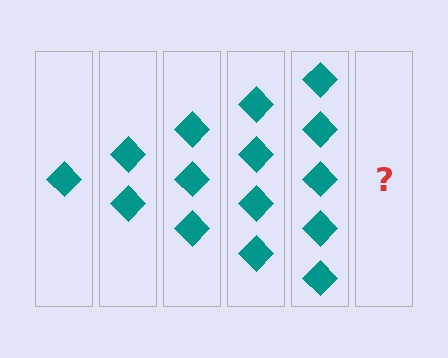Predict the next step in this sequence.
The next step is 6 diamonds.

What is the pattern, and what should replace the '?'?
The pattern is that each step adds one more diamond. The '?' should be 6 diamonds.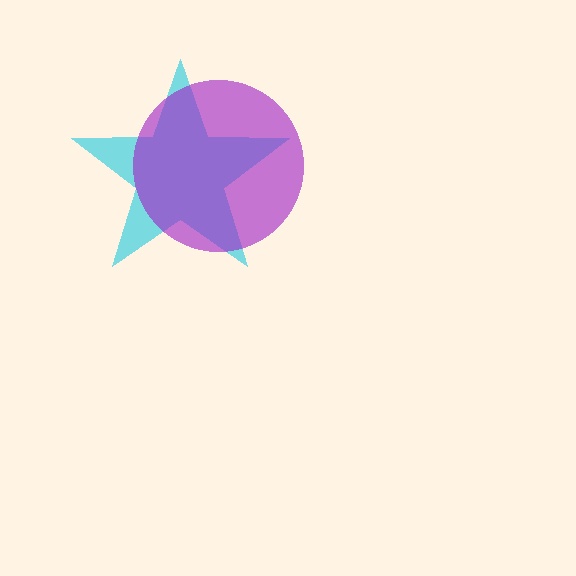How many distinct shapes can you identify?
There are 2 distinct shapes: a cyan star, a purple circle.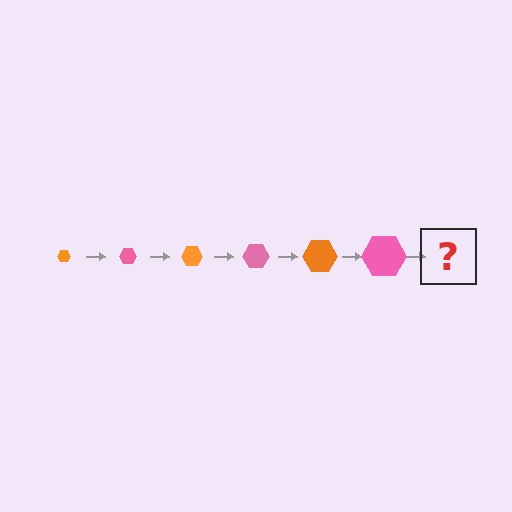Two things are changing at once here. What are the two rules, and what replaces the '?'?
The two rules are that the hexagon grows larger each step and the color cycles through orange and pink. The '?' should be an orange hexagon, larger than the previous one.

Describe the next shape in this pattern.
It should be an orange hexagon, larger than the previous one.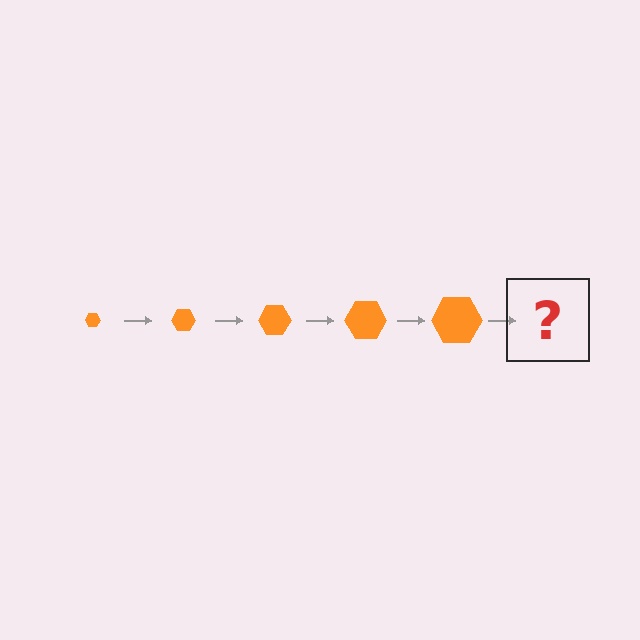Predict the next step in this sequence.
The next step is an orange hexagon, larger than the previous one.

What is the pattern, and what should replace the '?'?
The pattern is that the hexagon gets progressively larger each step. The '?' should be an orange hexagon, larger than the previous one.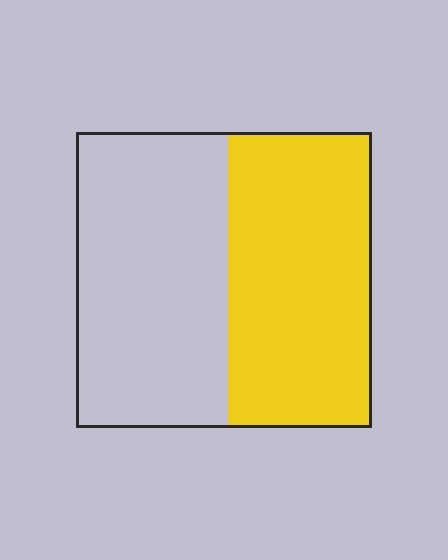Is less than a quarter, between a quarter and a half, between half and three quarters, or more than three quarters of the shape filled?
Between a quarter and a half.